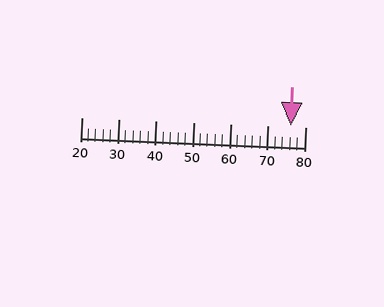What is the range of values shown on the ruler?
The ruler shows values from 20 to 80.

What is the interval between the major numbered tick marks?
The major tick marks are spaced 10 units apart.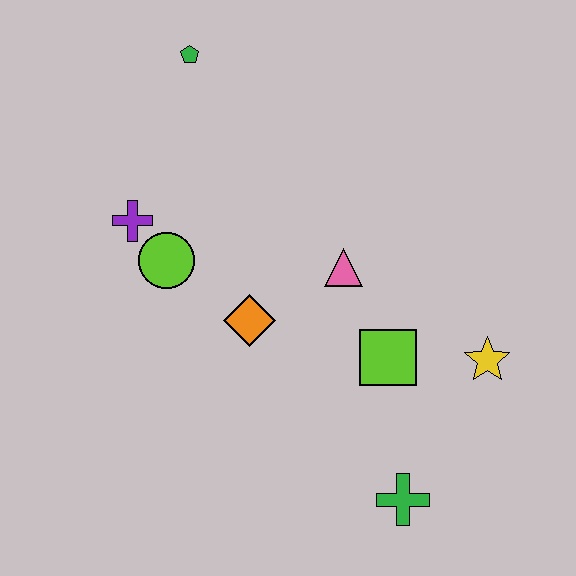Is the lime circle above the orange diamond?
Yes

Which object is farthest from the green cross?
The green pentagon is farthest from the green cross.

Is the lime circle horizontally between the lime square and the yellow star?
No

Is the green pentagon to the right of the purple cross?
Yes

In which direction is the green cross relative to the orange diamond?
The green cross is below the orange diamond.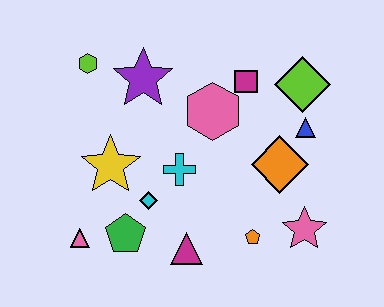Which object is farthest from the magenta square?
The pink triangle is farthest from the magenta square.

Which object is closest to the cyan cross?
The cyan diamond is closest to the cyan cross.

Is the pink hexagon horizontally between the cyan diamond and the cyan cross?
No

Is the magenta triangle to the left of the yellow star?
No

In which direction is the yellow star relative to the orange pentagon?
The yellow star is to the left of the orange pentagon.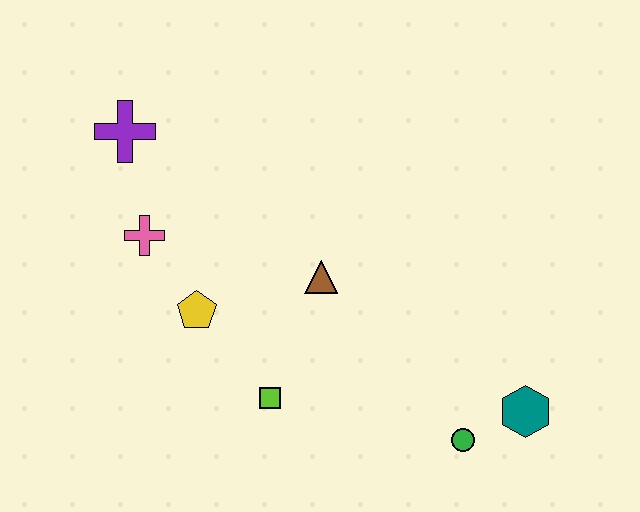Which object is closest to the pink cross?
The yellow pentagon is closest to the pink cross.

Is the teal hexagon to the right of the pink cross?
Yes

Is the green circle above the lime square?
No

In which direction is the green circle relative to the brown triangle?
The green circle is below the brown triangle.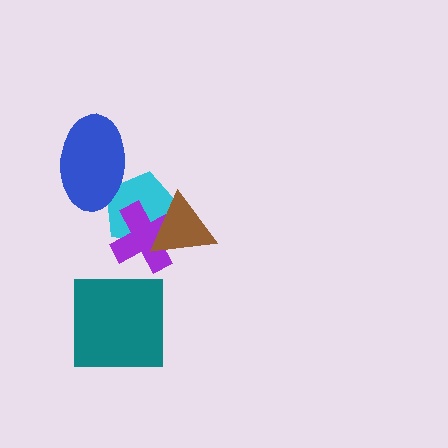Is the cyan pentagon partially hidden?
Yes, it is partially covered by another shape.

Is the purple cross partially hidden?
Yes, it is partially covered by another shape.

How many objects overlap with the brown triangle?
2 objects overlap with the brown triangle.